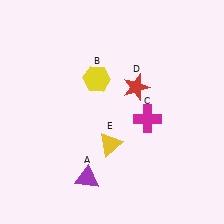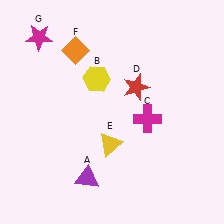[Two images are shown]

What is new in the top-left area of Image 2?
A magenta star (G) was added in the top-left area of Image 2.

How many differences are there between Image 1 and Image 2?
There are 2 differences between the two images.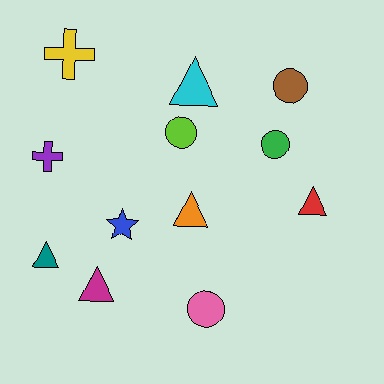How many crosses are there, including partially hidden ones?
There are 2 crosses.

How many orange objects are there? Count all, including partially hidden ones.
There is 1 orange object.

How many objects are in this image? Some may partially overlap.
There are 12 objects.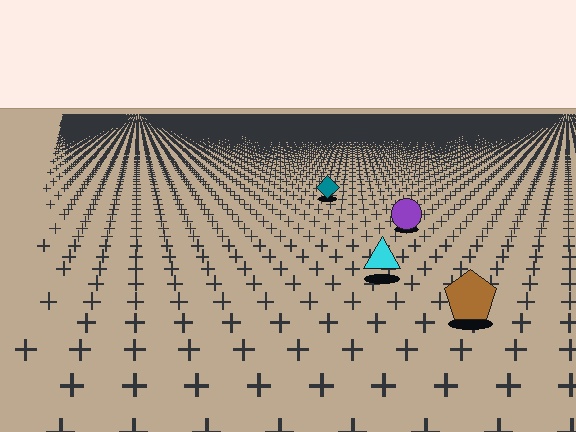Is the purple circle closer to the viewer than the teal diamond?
Yes. The purple circle is closer — you can tell from the texture gradient: the ground texture is coarser near it.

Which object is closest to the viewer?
The brown pentagon is closest. The texture marks near it are larger and more spread out.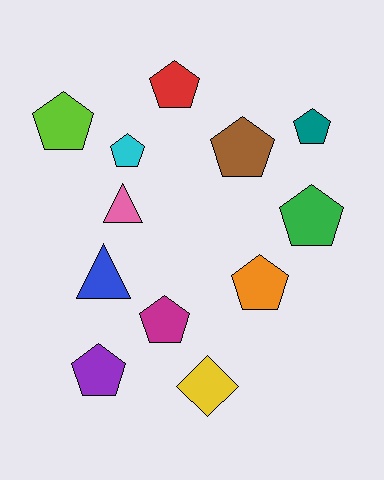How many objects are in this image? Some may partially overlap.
There are 12 objects.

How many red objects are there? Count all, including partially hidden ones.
There is 1 red object.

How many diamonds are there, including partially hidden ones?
There is 1 diamond.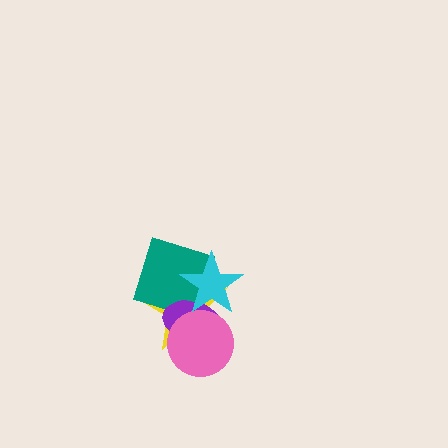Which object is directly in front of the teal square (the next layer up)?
The purple ellipse is directly in front of the teal square.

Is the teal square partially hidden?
Yes, it is partially covered by another shape.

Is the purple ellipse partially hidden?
Yes, it is partially covered by another shape.